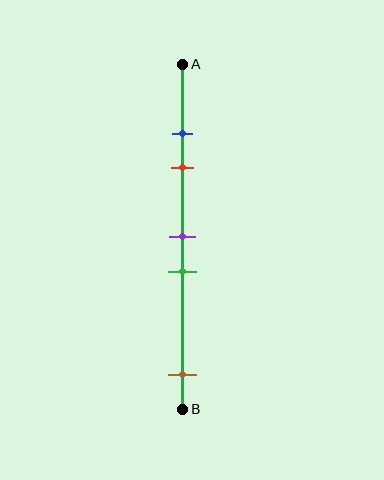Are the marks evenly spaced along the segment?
No, the marks are not evenly spaced.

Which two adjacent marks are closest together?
The blue and red marks are the closest adjacent pair.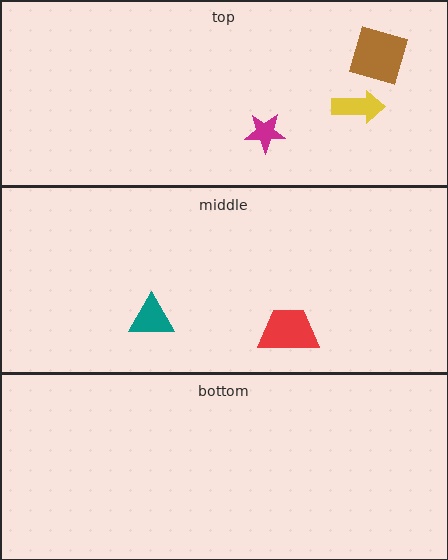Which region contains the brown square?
The top region.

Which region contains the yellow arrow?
The top region.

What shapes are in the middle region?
The teal triangle, the red trapezoid.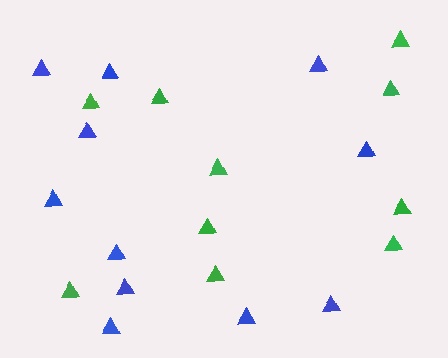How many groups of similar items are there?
There are 2 groups: one group of blue triangles (11) and one group of green triangles (10).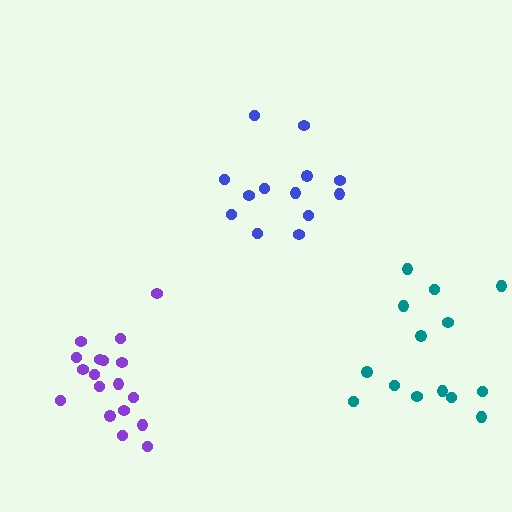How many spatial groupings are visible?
There are 3 spatial groupings.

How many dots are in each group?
Group 1: 18 dots, Group 2: 14 dots, Group 3: 13 dots (45 total).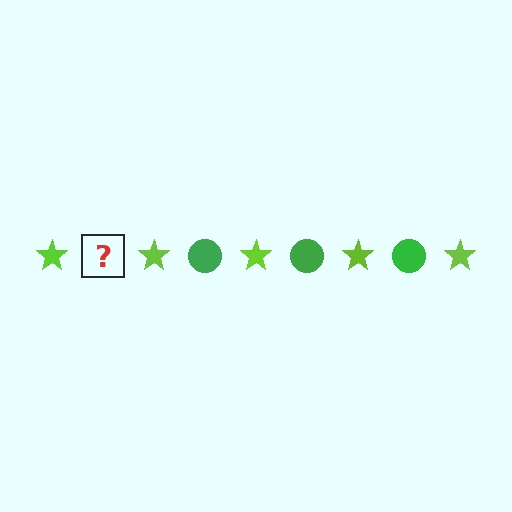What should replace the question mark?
The question mark should be replaced with a green circle.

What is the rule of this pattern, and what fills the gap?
The rule is that the pattern alternates between lime star and green circle. The gap should be filled with a green circle.